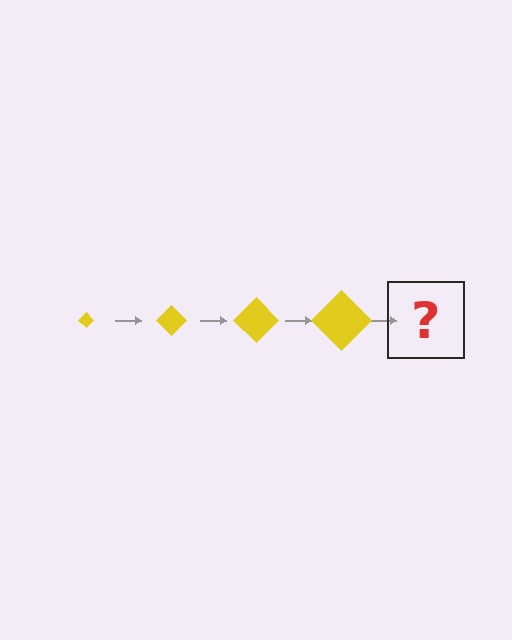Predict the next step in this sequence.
The next step is a yellow diamond, larger than the previous one.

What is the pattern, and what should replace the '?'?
The pattern is that the diamond gets progressively larger each step. The '?' should be a yellow diamond, larger than the previous one.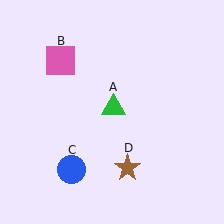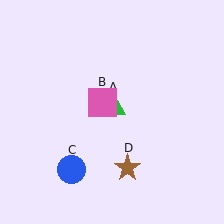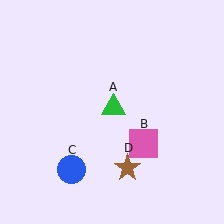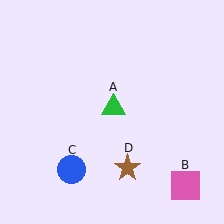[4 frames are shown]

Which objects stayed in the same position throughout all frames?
Green triangle (object A) and blue circle (object C) and brown star (object D) remained stationary.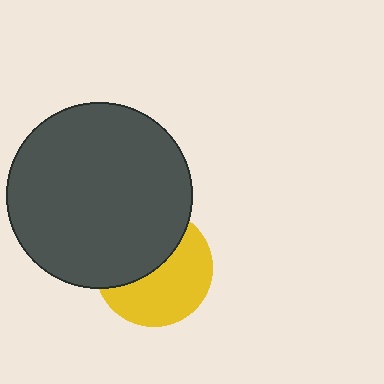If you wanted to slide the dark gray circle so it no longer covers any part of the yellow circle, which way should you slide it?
Slide it up — that is the most direct way to separate the two shapes.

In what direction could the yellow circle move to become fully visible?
The yellow circle could move down. That would shift it out from behind the dark gray circle entirely.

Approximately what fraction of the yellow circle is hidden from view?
Roughly 46% of the yellow circle is hidden behind the dark gray circle.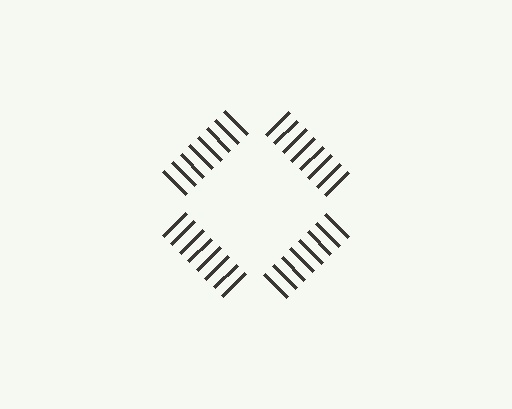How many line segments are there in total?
32 — 8 along each of the 4 edges.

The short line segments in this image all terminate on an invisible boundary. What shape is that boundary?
An illusory square — the line segments terminate on its edges but no continuous stroke is drawn.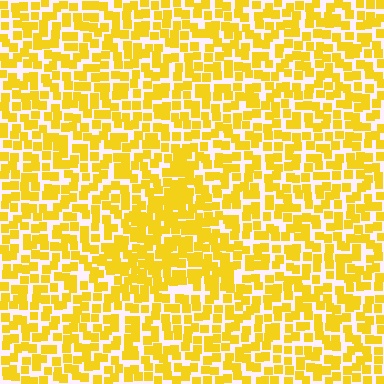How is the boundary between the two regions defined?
The boundary is defined by a change in element density (approximately 1.5x ratio). All elements are the same color, size, and shape.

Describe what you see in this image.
The image contains small yellow elements arranged at two different densities. A triangle-shaped region is visible where the elements are more densely packed than the surrounding area.